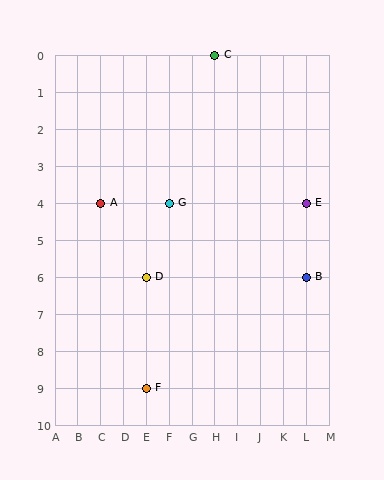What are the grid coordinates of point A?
Point A is at grid coordinates (C, 4).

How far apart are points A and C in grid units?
Points A and C are 5 columns and 4 rows apart (about 6.4 grid units diagonally).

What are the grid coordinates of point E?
Point E is at grid coordinates (L, 4).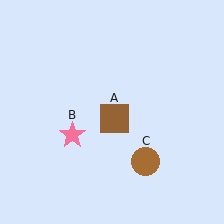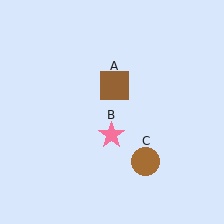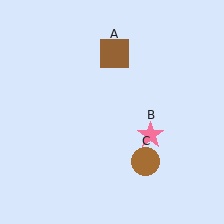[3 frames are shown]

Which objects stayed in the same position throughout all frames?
Brown circle (object C) remained stationary.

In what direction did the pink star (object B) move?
The pink star (object B) moved right.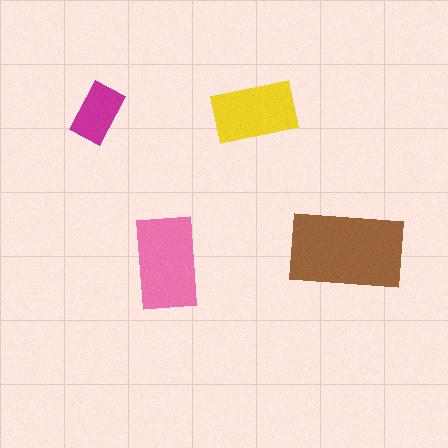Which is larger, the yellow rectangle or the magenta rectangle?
The yellow one.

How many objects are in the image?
There are 4 objects in the image.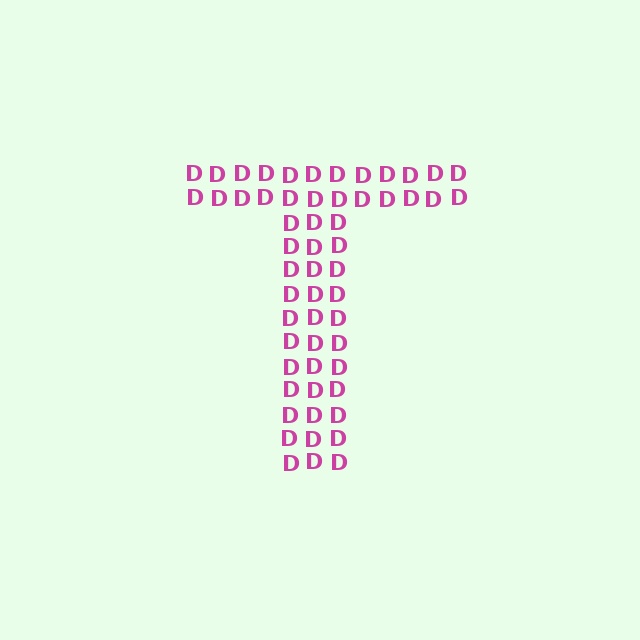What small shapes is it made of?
It is made of small letter D's.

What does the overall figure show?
The overall figure shows the letter T.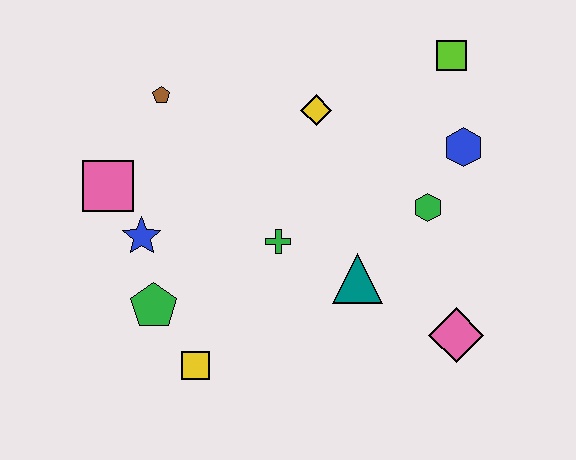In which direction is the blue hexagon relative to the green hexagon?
The blue hexagon is above the green hexagon.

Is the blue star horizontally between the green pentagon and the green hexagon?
No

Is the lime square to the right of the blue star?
Yes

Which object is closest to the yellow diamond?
The green cross is closest to the yellow diamond.